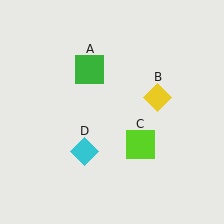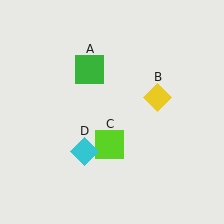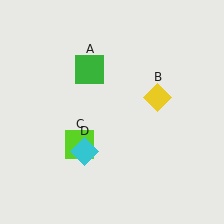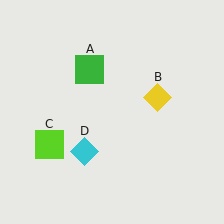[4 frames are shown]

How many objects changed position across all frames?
1 object changed position: lime square (object C).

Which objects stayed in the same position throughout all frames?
Green square (object A) and yellow diamond (object B) and cyan diamond (object D) remained stationary.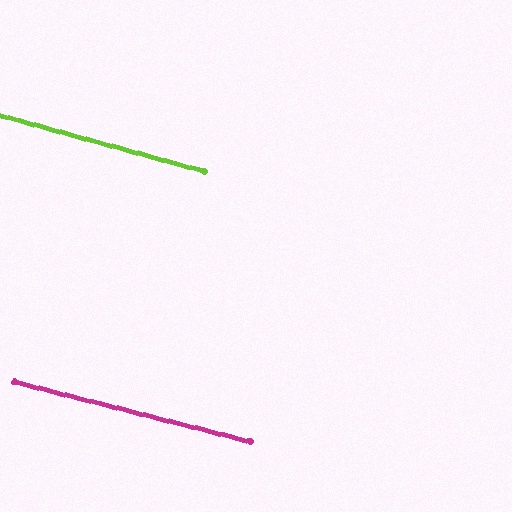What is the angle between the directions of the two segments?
Approximately 1 degree.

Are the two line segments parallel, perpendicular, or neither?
Parallel — their directions differ by only 1.1°.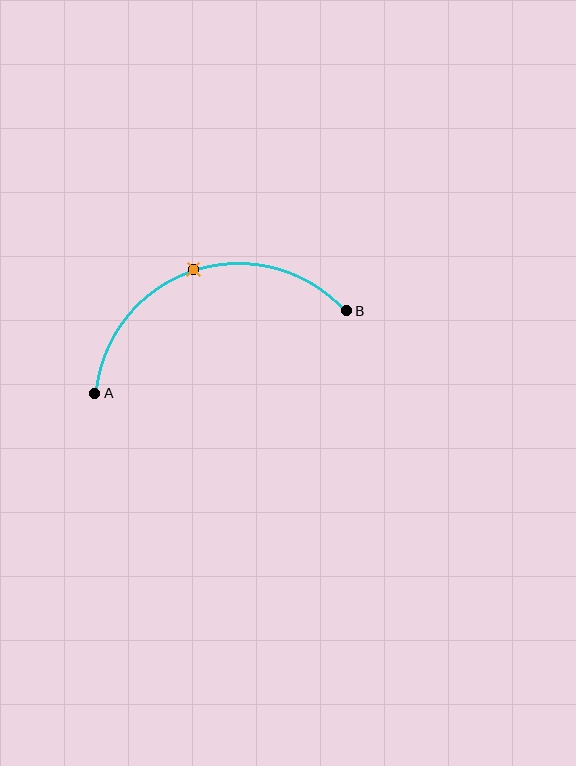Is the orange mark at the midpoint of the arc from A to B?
Yes. The orange mark lies on the arc at equal arc-length from both A and B — it is the arc midpoint.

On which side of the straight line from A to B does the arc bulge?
The arc bulges above the straight line connecting A and B.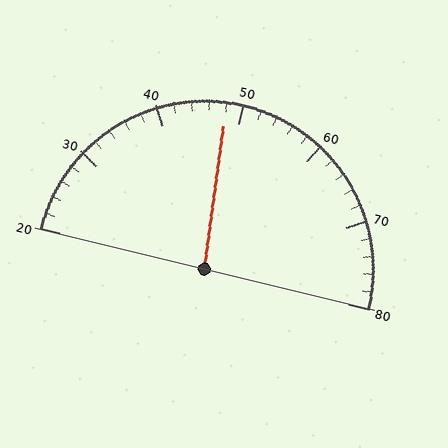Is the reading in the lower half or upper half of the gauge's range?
The reading is in the lower half of the range (20 to 80).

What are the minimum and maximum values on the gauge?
The gauge ranges from 20 to 80.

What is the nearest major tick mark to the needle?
The nearest major tick mark is 50.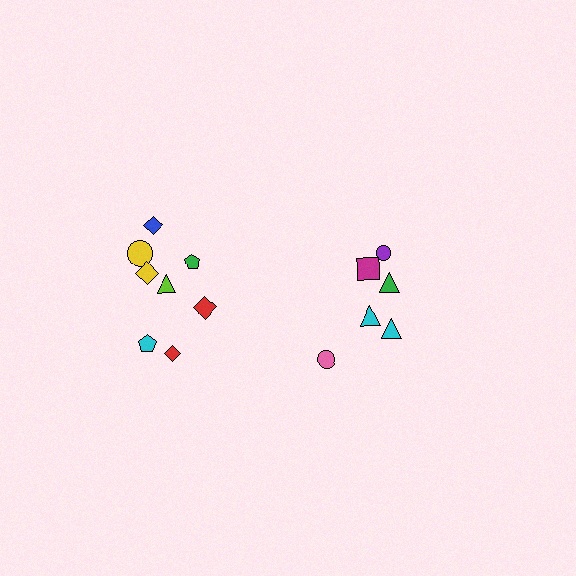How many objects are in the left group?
There are 8 objects.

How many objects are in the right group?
There are 6 objects.